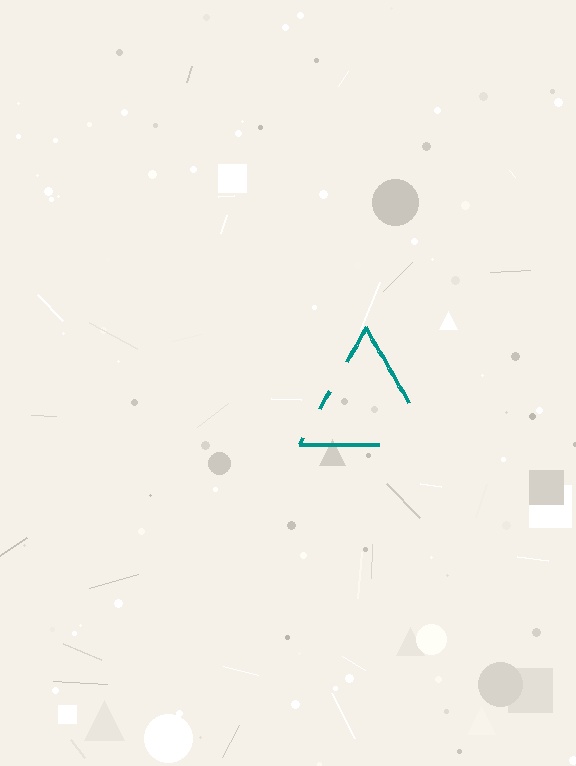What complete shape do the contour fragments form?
The contour fragments form a triangle.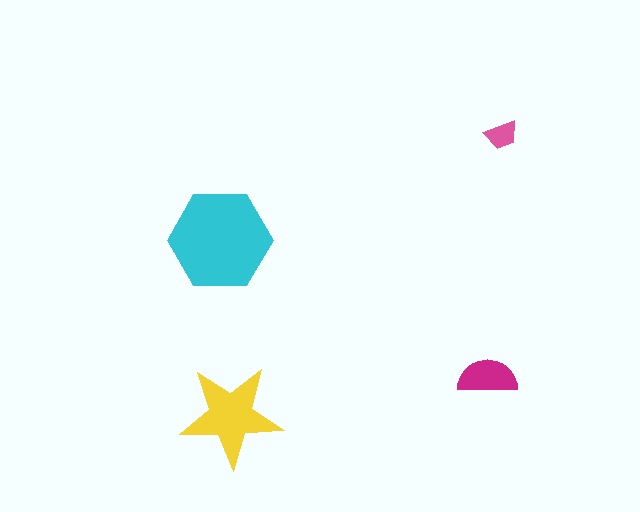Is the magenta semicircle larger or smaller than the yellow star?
Smaller.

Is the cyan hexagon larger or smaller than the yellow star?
Larger.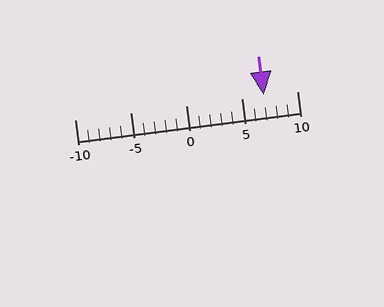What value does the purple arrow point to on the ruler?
The purple arrow points to approximately 7.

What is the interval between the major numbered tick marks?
The major tick marks are spaced 5 units apart.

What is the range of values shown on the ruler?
The ruler shows values from -10 to 10.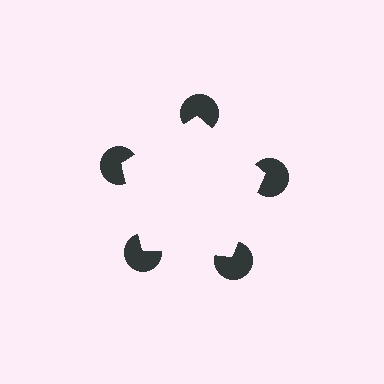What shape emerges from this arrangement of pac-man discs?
An illusory pentagon — its edges are inferred from the aligned wedge cuts in the pac-man discs, not physically drawn.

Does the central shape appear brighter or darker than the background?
It typically appears slightly brighter than the background, even though no actual brightness change is drawn.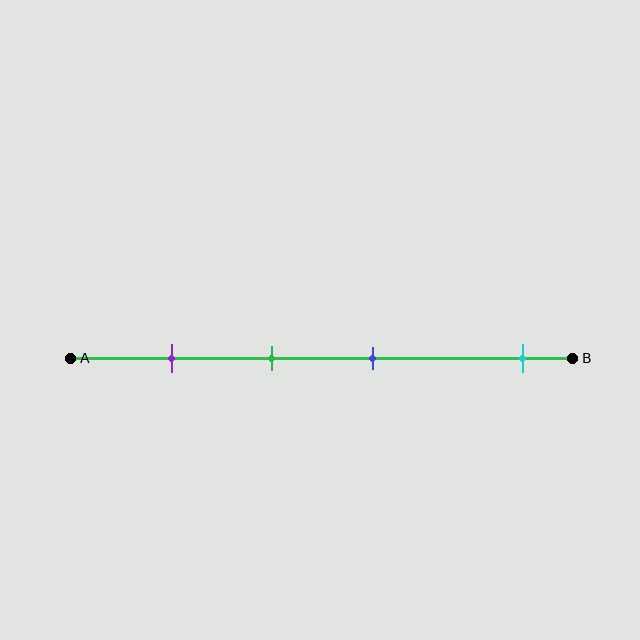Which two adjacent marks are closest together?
The green and blue marks are the closest adjacent pair.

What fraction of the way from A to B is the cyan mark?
The cyan mark is approximately 90% (0.9) of the way from A to B.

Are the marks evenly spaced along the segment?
No, the marks are not evenly spaced.